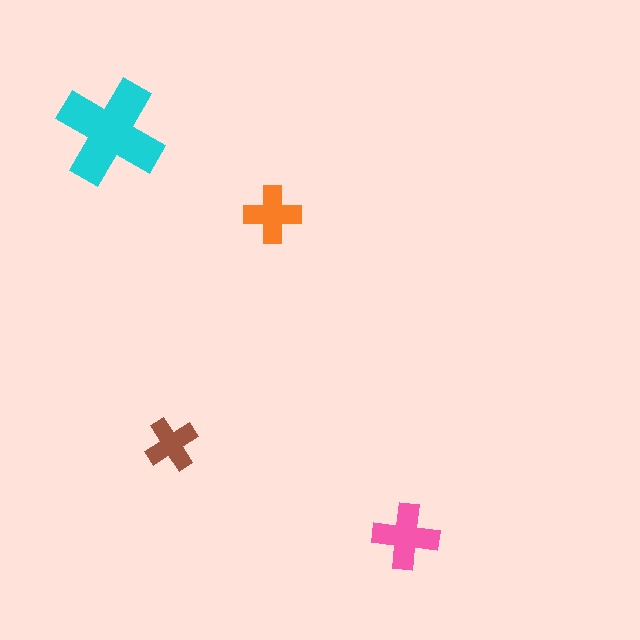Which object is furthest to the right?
The pink cross is rightmost.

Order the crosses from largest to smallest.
the cyan one, the pink one, the orange one, the brown one.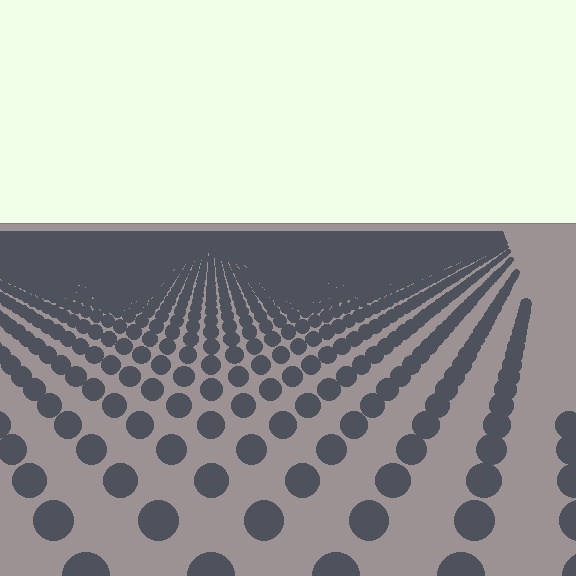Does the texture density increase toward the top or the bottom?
Density increases toward the top.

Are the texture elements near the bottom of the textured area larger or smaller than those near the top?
Larger. Near the bottom, elements are closer to the viewer and appear at a bigger on-screen size.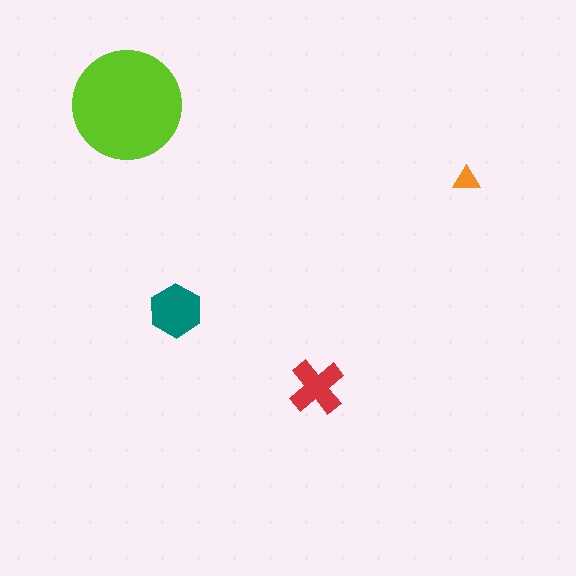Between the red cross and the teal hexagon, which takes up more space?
The teal hexagon.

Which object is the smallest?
The orange triangle.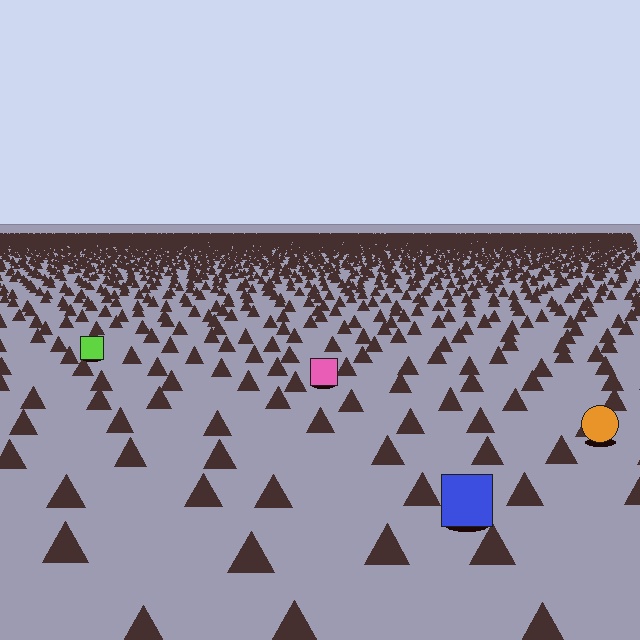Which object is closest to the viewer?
The blue square is closest. The texture marks near it are larger and more spread out.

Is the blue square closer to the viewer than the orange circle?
Yes. The blue square is closer — you can tell from the texture gradient: the ground texture is coarser near it.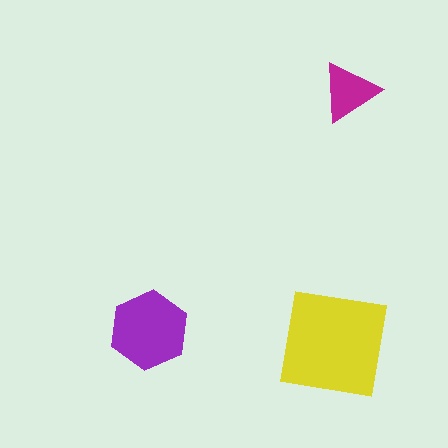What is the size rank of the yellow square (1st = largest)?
1st.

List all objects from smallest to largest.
The magenta triangle, the purple hexagon, the yellow square.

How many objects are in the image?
There are 3 objects in the image.